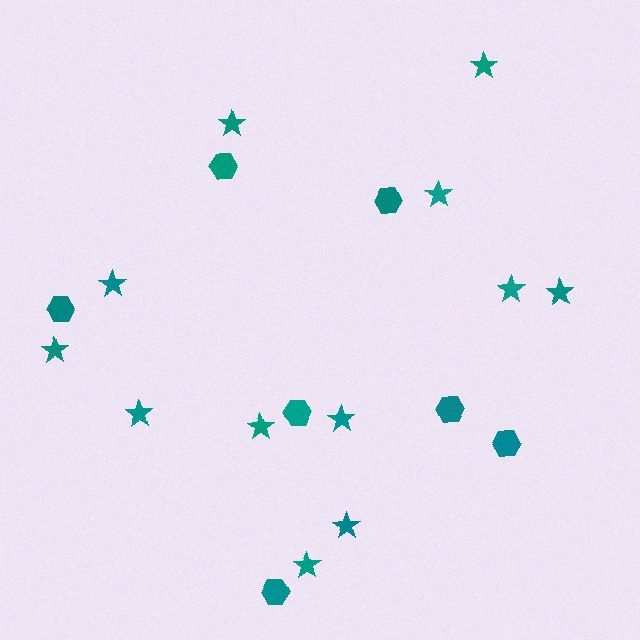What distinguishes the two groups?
There are 2 groups: one group of hexagons (7) and one group of stars (12).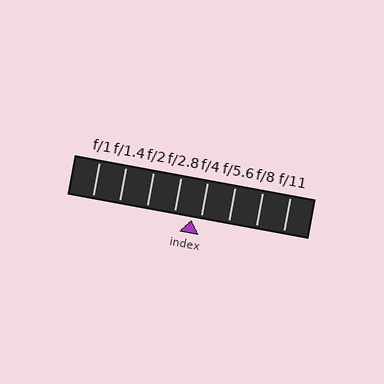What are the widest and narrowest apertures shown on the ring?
The widest aperture shown is f/1 and the narrowest is f/11.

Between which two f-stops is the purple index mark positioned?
The index mark is between f/2.8 and f/4.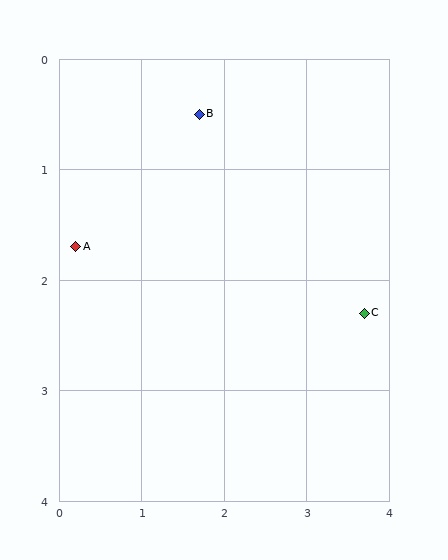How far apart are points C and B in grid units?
Points C and B are about 2.7 grid units apart.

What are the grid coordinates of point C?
Point C is at approximately (3.7, 2.3).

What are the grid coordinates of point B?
Point B is at approximately (1.7, 0.5).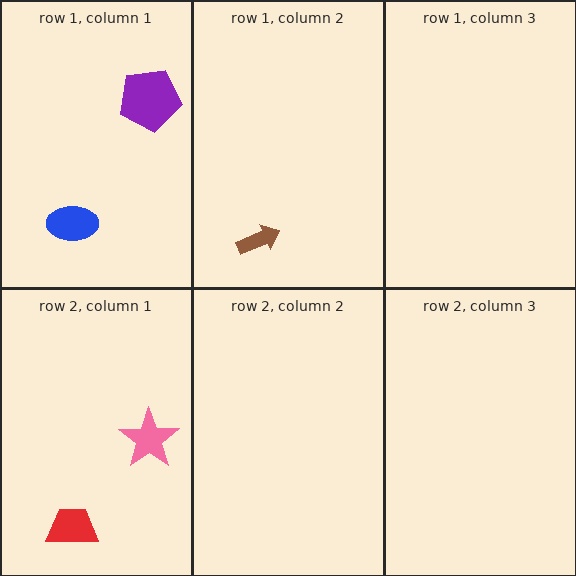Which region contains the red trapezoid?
The row 2, column 1 region.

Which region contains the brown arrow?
The row 1, column 2 region.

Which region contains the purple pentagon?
The row 1, column 1 region.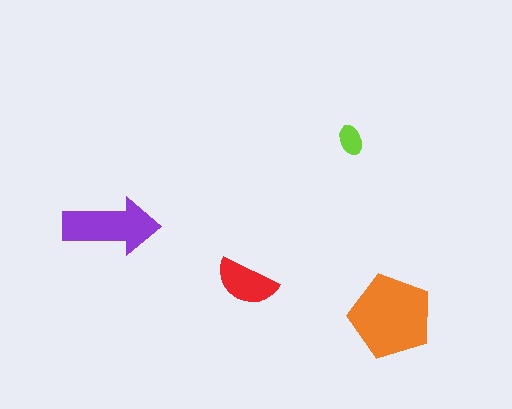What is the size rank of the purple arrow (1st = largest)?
2nd.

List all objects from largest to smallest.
The orange pentagon, the purple arrow, the red semicircle, the lime ellipse.